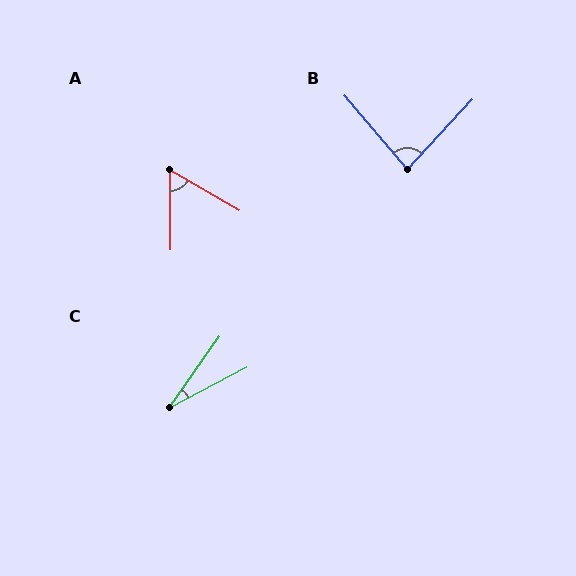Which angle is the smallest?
C, at approximately 27 degrees.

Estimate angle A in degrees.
Approximately 59 degrees.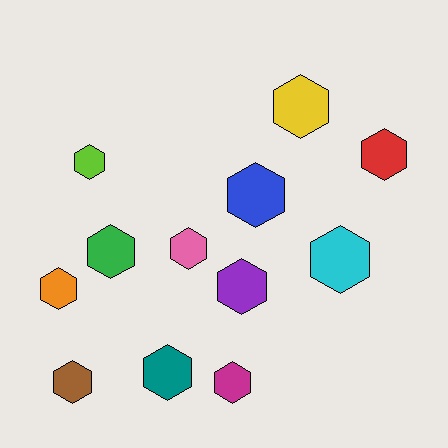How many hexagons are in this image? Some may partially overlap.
There are 12 hexagons.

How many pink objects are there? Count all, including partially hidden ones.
There is 1 pink object.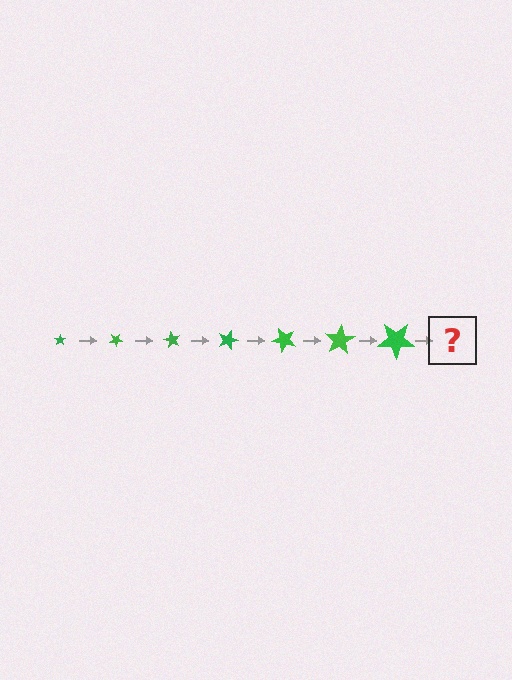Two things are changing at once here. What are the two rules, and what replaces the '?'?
The two rules are that the star grows larger each step and it rotates 30 degrees each step. The '?' should be a star, larger than the previous one and rotated 210 degrees from the start.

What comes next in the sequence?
The next element should be a star, larger than the previous one and rotated 210 degrees from the start.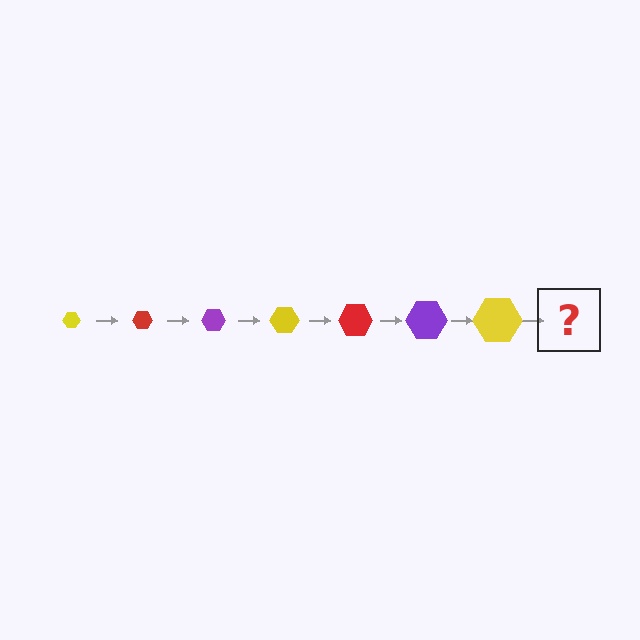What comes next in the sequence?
The next element should be a red hexagon, larger than the previous one.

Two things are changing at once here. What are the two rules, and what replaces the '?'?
The two rules are that the hexagon grows larger each step and the color cycles through yellow, red, and purple. The '?' should be a red hexagon, larger than the previous one.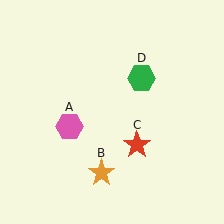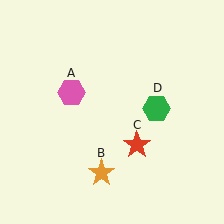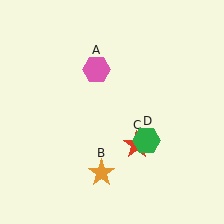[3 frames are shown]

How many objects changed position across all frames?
2 objects changed position: pink hexagon (object A), green hexagon (object D).